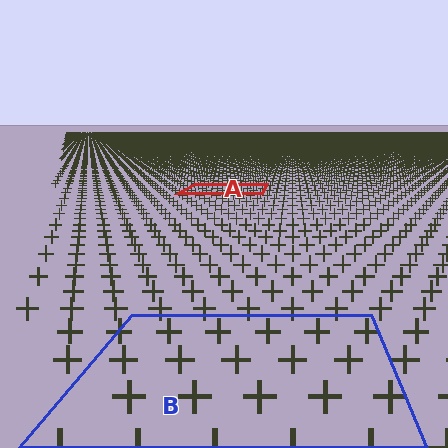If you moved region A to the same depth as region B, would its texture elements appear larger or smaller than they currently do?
They would appear larger. At a closer depth, the same texture elements are projected at a bigger on-screen size.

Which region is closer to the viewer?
Region B is closer. The texture elements there are larger and more spread out.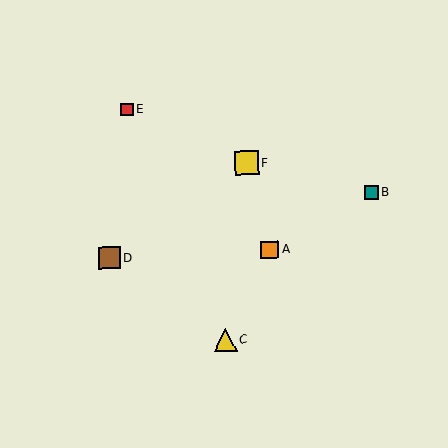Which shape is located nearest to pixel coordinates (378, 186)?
The teal square (labeled B) at (372, 192) is nearest to that location.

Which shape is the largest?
The yellow square (labeled F) is the largest.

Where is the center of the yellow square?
The center of the yellow square is at (247, 163).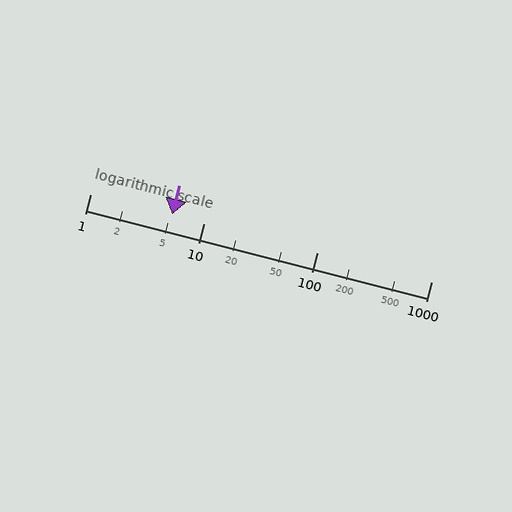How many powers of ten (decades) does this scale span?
The scale spans 3 decades, from 1 to 1000.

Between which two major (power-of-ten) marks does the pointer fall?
The pointer is between 1 and 10.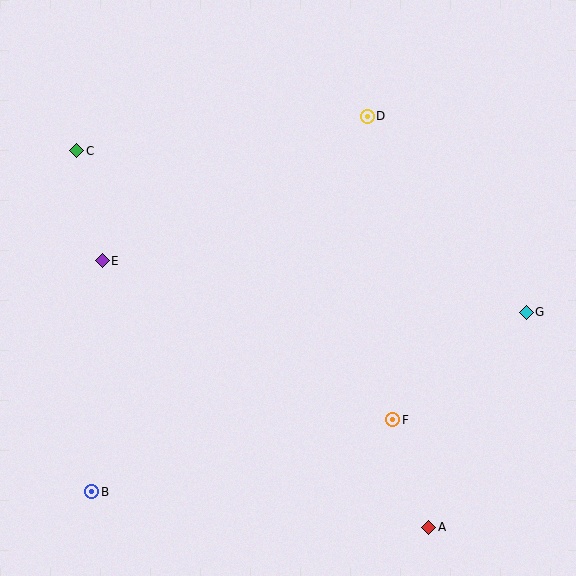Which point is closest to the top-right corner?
Point D is closest to the top-right corner.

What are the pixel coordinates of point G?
Point G is at (526, 312).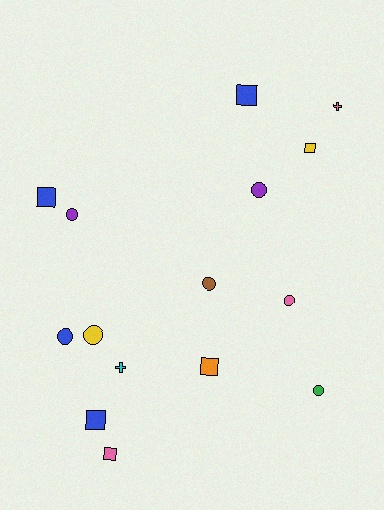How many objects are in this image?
There are 15 objects.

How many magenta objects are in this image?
There are no magenta objects.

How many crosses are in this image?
There are 2 crosses.